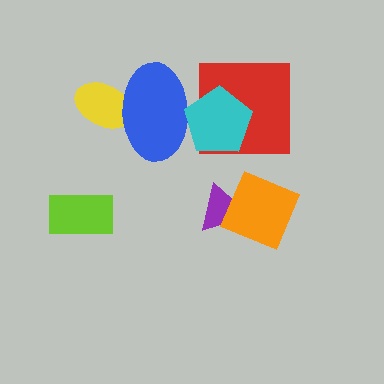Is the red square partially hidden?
Yes, it is partially covered by another shape.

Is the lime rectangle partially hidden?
No, no other shape covers it.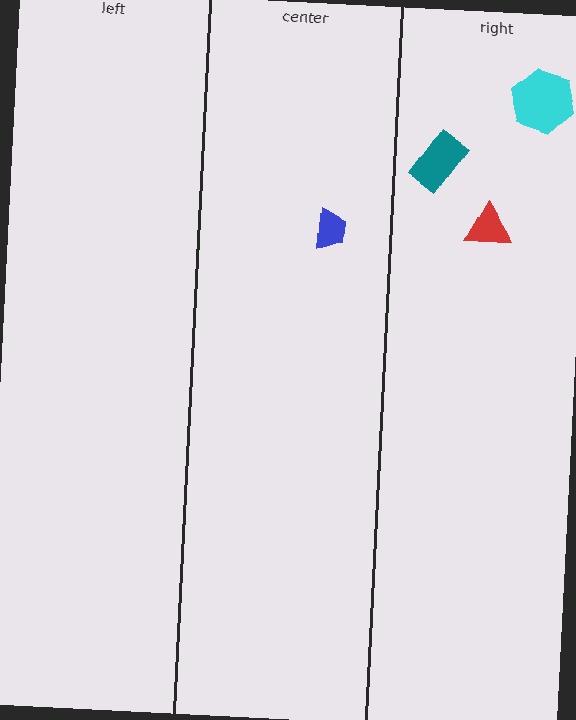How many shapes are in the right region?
3.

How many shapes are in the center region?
1.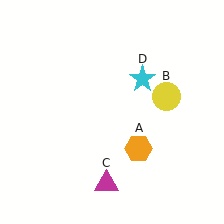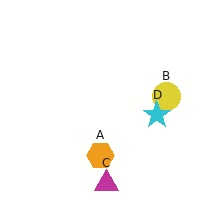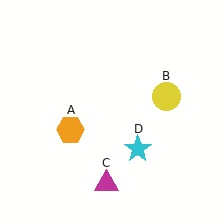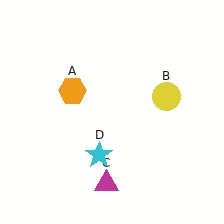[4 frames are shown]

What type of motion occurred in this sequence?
The orange hexagon (object A), cyan star (object D) rotated clockwise around the center of the scene.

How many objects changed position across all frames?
2 objects changed position: orange hexagon (object A), cyan star (object D).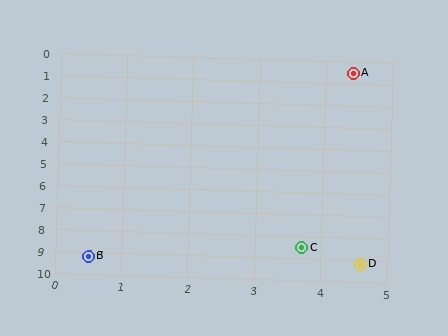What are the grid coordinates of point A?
Point A is at approximately (4.4, 0.5).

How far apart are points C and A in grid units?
Points C and A are about 8.0 grid units apart.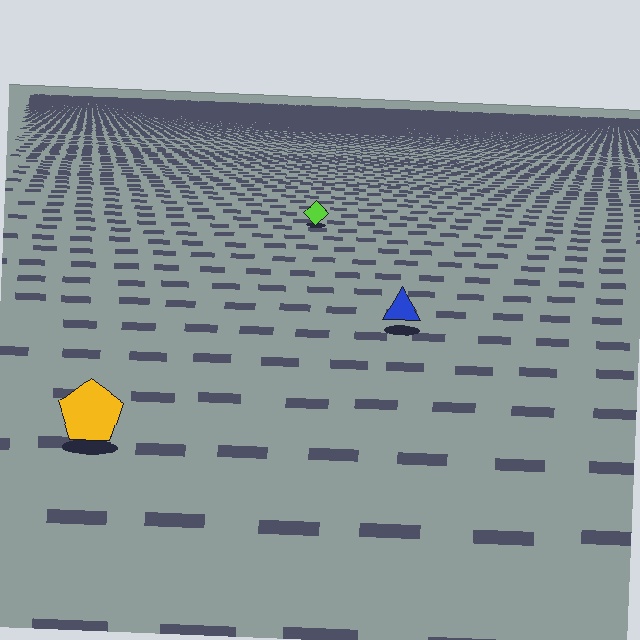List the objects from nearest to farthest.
From nearest to farthest: the yellow pentagon, the blue triangle, the lime diamond.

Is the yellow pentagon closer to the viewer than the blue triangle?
Yes. The yellow pentagon is closer — you can tell from the texture gradient: the ground texture is coarser near it.